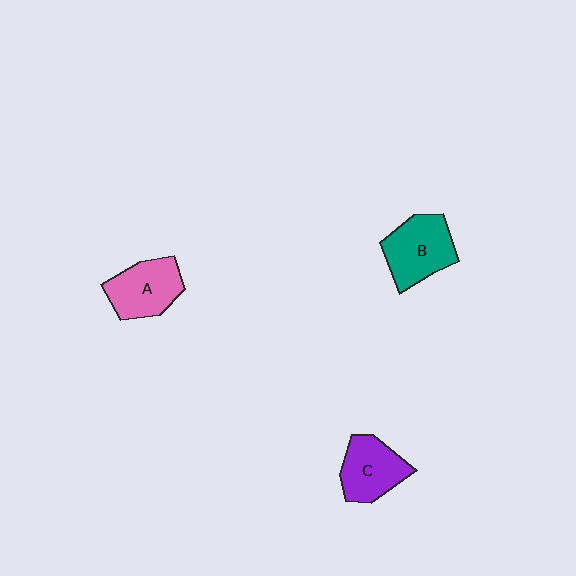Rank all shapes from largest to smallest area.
From largest to smallest: B (teal), A (pink), C (purple).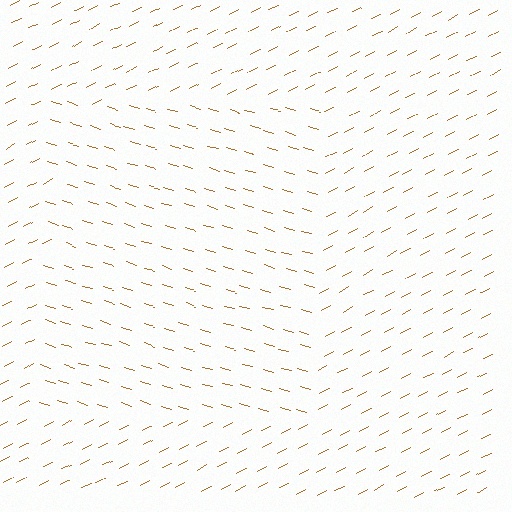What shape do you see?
I see a rectangle.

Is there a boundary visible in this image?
Yes, there is a texture boundary formed by a change in line orientation.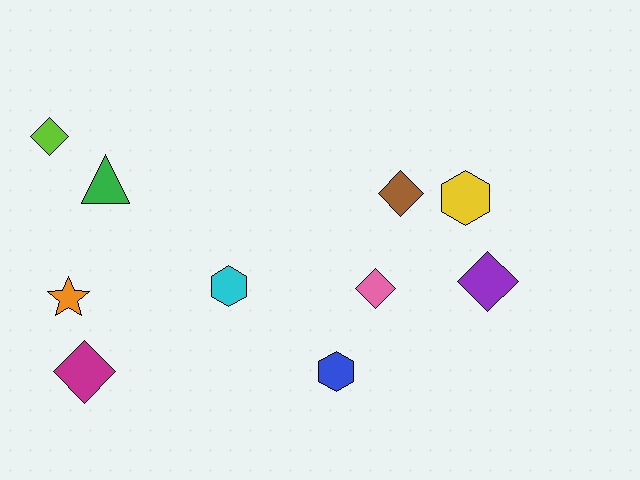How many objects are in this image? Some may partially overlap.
There are 10 objects.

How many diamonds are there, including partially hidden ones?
There are 5 diamonds.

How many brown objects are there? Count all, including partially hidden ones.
There is 1 brown object.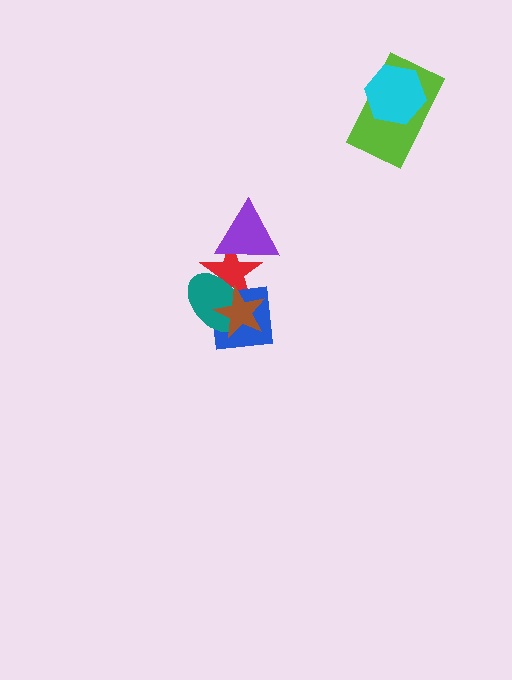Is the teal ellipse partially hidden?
Yes, it is partially covered by another shape.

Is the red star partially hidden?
Yes, it is partially covered by another shape.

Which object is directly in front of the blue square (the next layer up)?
The teal ellipse is directly in front of the blue square.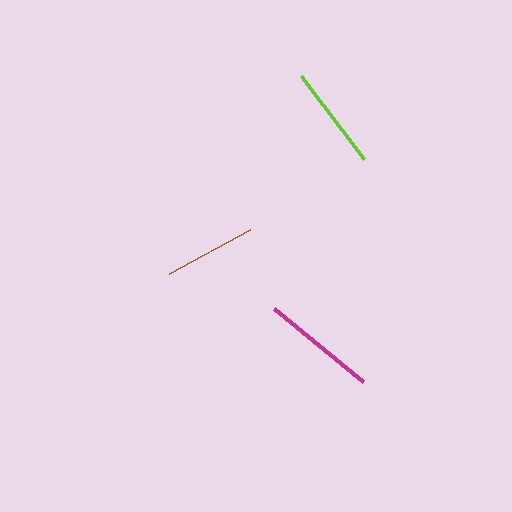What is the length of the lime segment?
The lime segment is approximately 104 pixels long.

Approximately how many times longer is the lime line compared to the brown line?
The lime line is approximately 1.1 times the length of the brown line.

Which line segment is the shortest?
The brown line is the shortest at approximately 92 pixels.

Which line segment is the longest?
The magenta line is the longest at approximately 116 pixels.